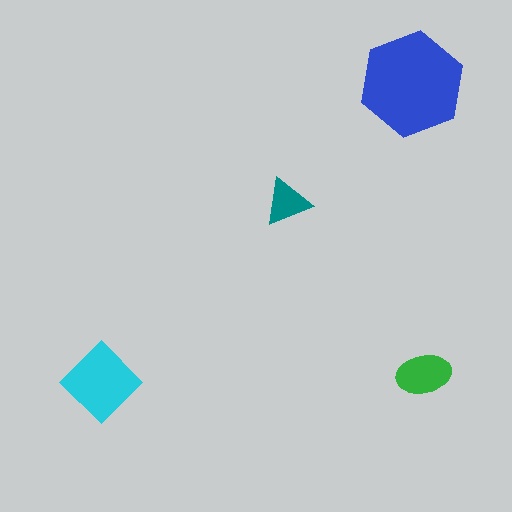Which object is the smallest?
The teal triangle.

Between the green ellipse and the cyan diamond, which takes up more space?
The cyan diamond.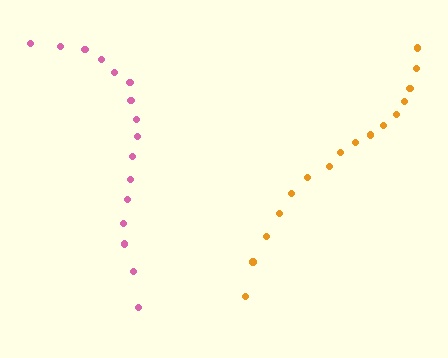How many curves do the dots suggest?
There are 2 distinct paths.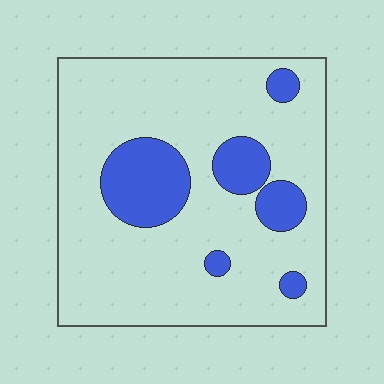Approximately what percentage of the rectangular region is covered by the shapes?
Approximately 20%.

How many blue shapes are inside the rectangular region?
6.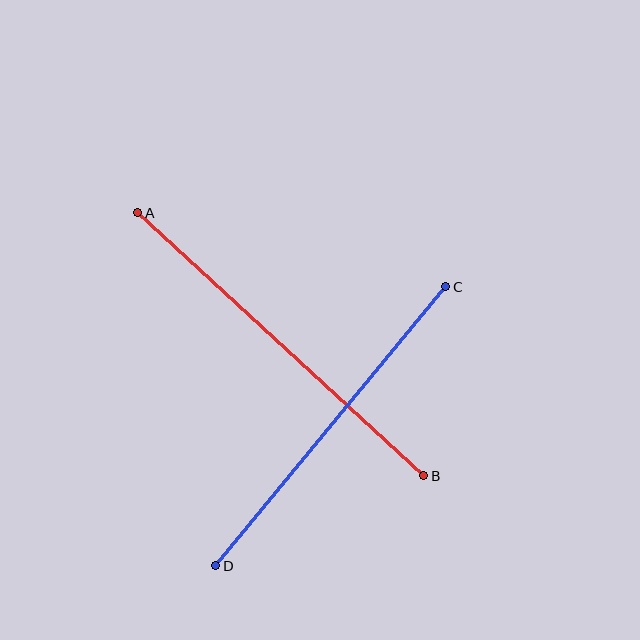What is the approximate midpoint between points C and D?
The midpoint is at approximately (331, 426) pixels.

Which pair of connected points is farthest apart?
Points A and B are farthest apart.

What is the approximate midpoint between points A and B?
The midpoint is at approximately (281, 344) pixels.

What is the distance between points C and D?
The distance is approximately 361 pixels.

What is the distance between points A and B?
The distance is approximately 388 pixels.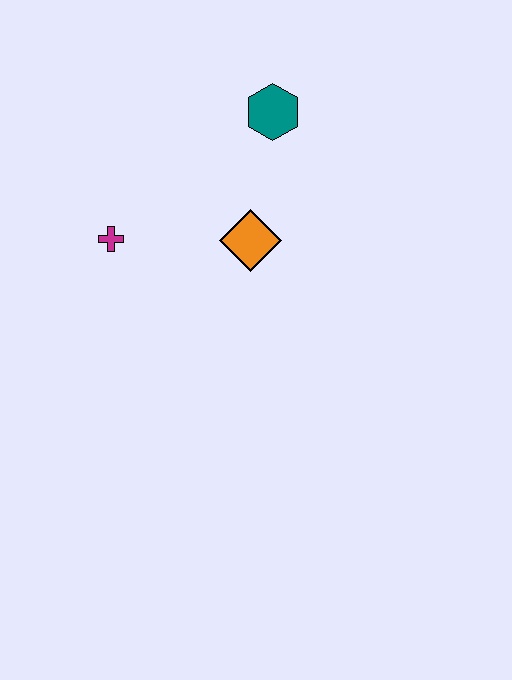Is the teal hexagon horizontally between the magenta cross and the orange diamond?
No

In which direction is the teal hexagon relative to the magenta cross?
The teal hexagon is to the right of the magenta cross.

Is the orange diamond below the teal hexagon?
Yes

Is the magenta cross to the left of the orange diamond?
Yes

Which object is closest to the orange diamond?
The teal hexagon is closest to the orange diamond.